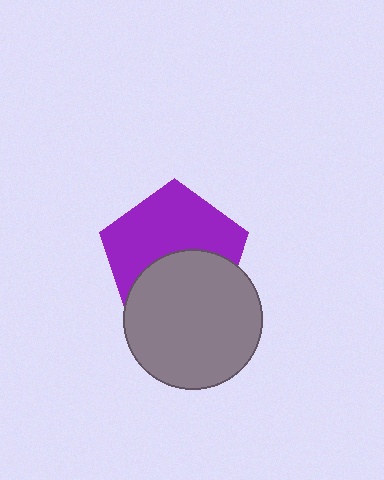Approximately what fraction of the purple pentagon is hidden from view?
Roughly 43% of the purple pentagon is hidden behind the gray circle.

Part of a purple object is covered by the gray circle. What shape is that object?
It is a pentagon.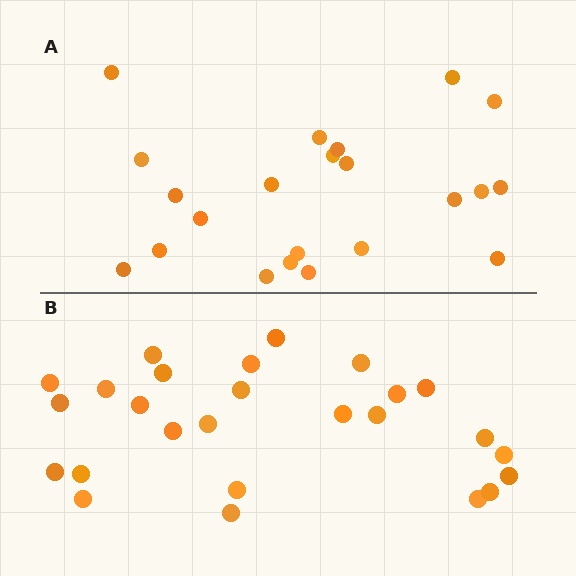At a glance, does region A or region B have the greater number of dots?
Region B (the bottom region) has more dots.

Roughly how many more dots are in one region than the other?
Region B has about 4 more dots than region A.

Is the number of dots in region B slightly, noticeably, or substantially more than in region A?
Region B has only slightly more — the two regions are fairly close. The ratio is roughly 1.2 to 1.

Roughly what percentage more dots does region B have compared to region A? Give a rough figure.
About 20% more.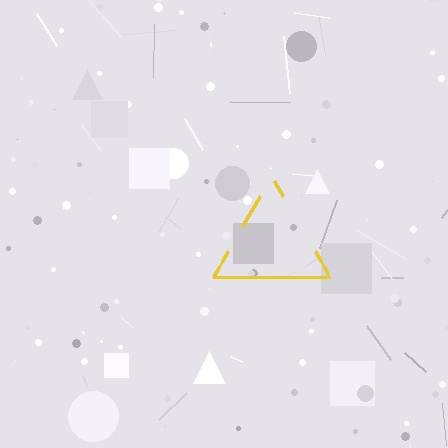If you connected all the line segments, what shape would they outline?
They would outline a triangle.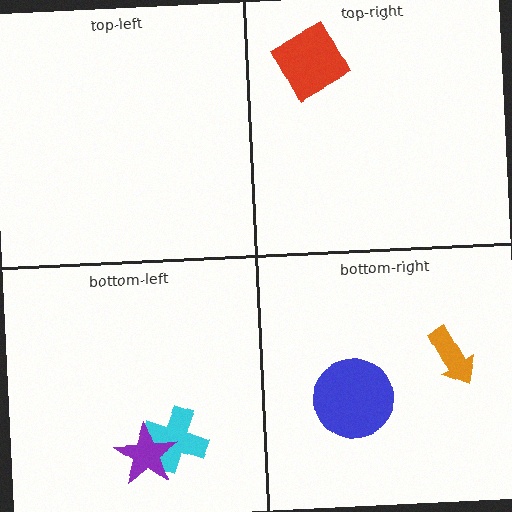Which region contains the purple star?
The bottom-left region.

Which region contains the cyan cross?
The bottom-left region.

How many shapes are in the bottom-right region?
2.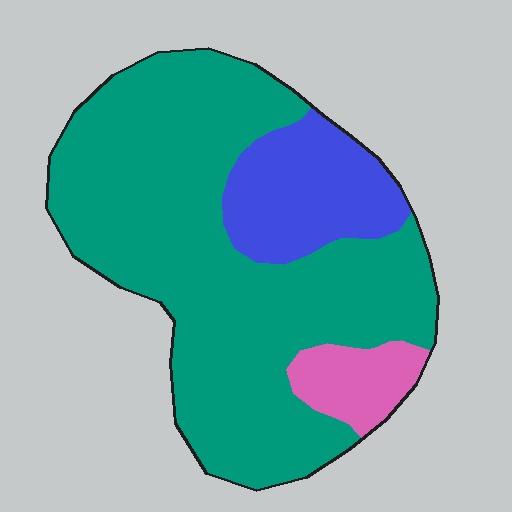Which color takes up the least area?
Pink, at roughly 10%.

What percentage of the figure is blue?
Blue covers roughly 15% of the figure.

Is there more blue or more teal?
Teal.